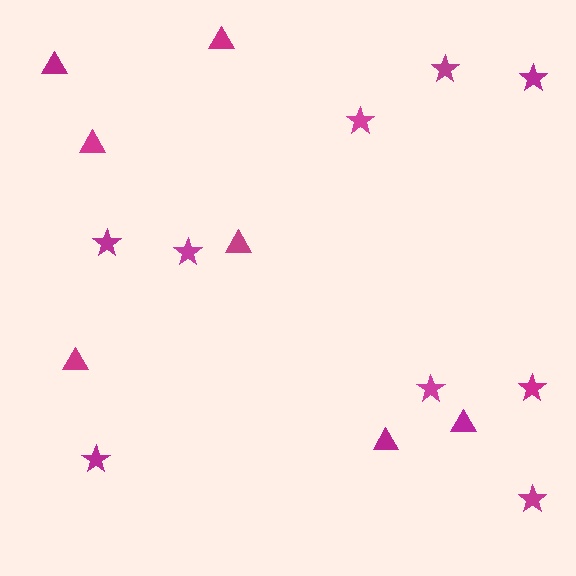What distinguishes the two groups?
There are 2 groups: one group of triangles (7) and one group of stars (9).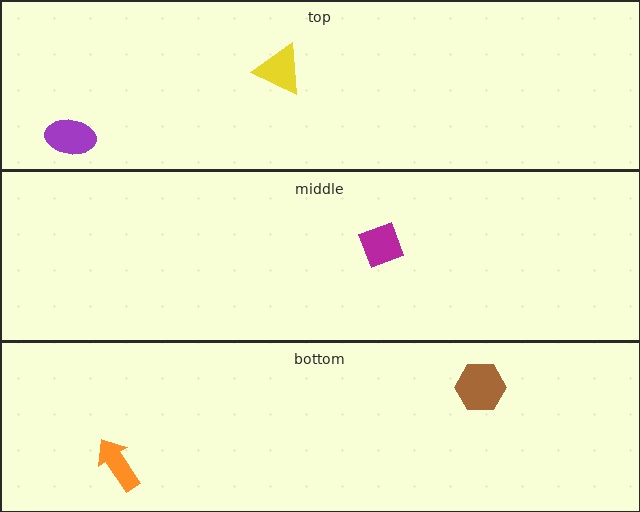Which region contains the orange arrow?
The bottom region.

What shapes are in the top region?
The purple ellipse, the yellow triangle.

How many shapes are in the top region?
2.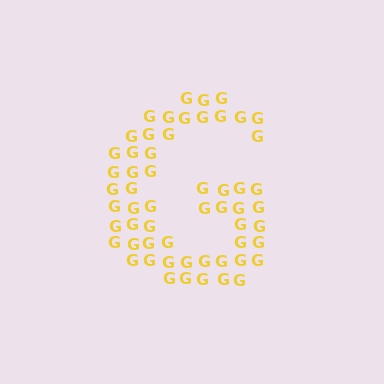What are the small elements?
The small elements are letter G's.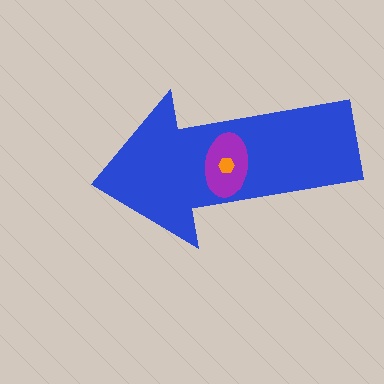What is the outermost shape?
The blue arrow.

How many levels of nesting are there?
3.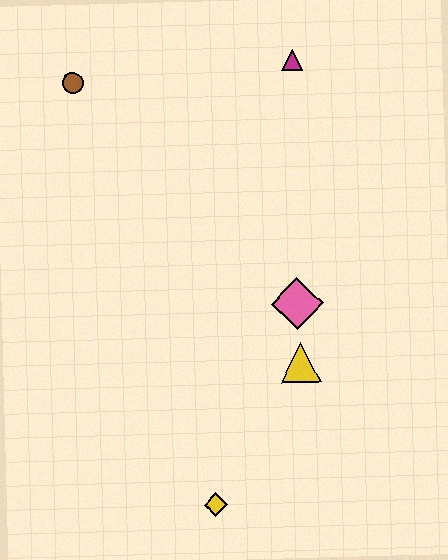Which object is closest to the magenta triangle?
The brown circle is closest to the magenta triangle.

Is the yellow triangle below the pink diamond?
Yes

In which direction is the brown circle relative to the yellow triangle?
The brown circle is above the yellow triangle.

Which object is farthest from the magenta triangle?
The yellow diamond is farthest from the magenta triangle.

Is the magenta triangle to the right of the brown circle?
Yes